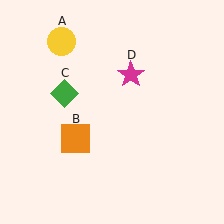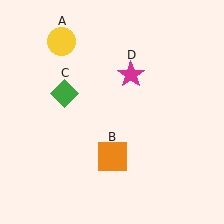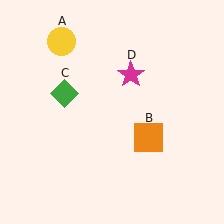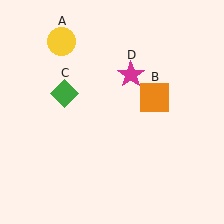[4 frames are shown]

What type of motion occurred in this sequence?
The orange square (object B) rotated counterclockwise around the center of the scene.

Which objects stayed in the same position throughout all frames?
Yellow circle (object A) and green diamond (object C) and magenta star (object D) remained stationary.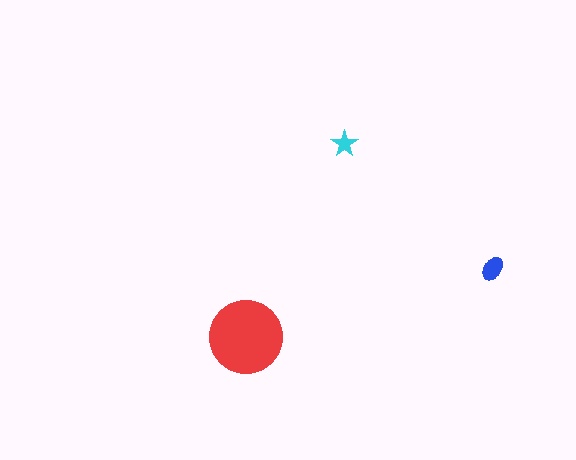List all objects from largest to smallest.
The red circle, the blue ellipse, the cyan star.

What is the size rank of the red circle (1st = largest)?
1st.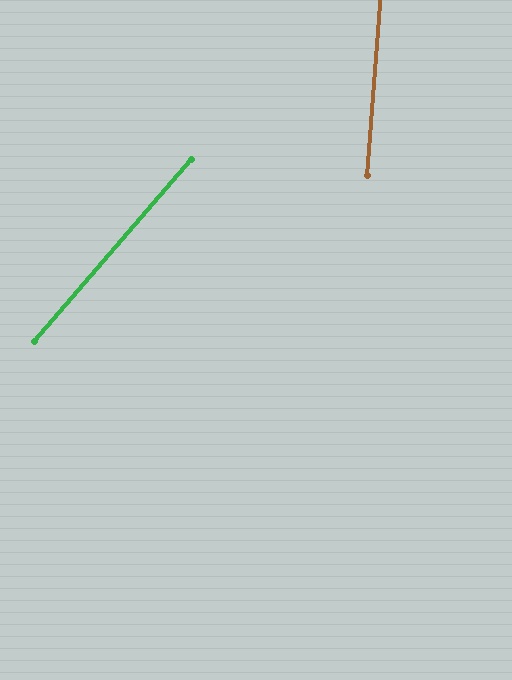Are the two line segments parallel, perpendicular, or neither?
Neither parallel nor perpendicular — they differ by about 37°.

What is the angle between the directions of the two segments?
Approximately 37 degrees.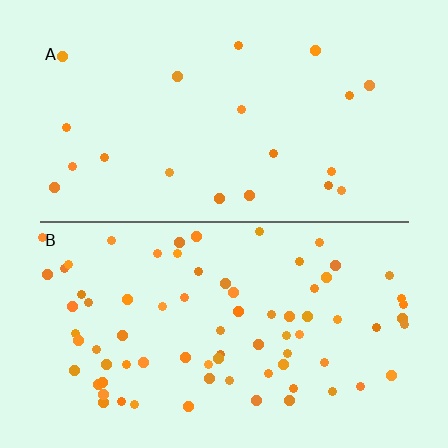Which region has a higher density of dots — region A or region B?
B (the bottom).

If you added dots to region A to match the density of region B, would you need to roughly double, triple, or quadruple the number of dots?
Approximately quadruple.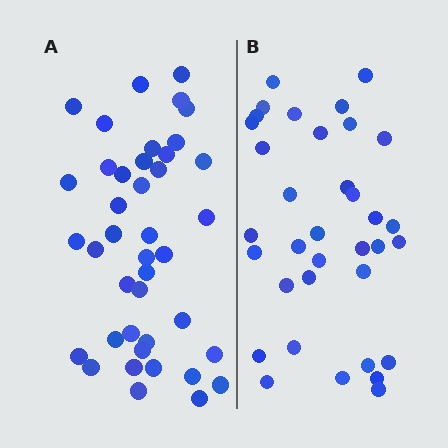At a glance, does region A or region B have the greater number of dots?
Region A (the left region) has more dots.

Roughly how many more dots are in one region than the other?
Region A has about 6 more dots than region B.